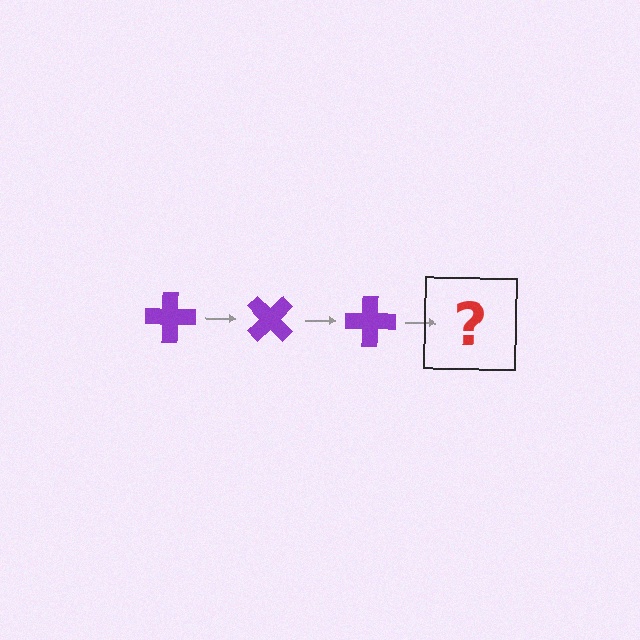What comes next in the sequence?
The next element should be a purple cross rotated 135 degrees.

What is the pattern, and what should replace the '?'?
The pattern is that the cross rotates 45 degrees each step. The '?' should be a purple cross rotated 135 degrees.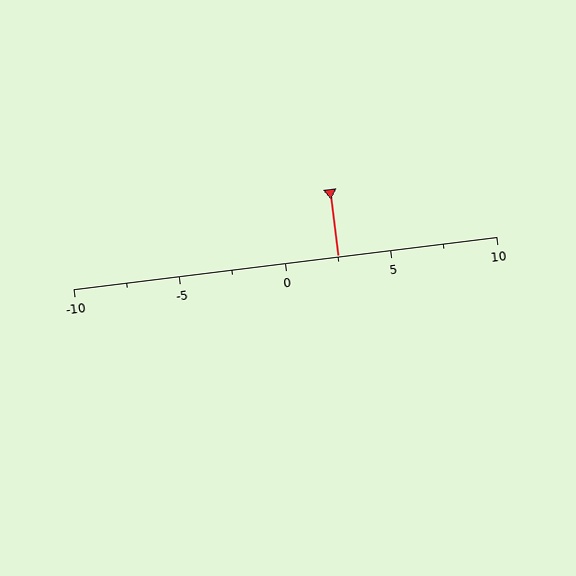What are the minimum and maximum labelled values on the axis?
The axis runs from -10 to 10.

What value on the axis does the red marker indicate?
The marker indicates approximately 2.5.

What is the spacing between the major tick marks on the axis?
The major ticks are spaced 5 apart.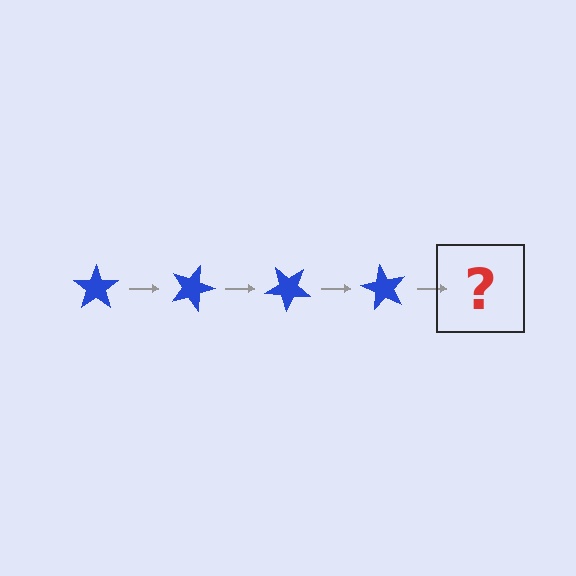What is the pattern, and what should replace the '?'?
The pattern is that the star rotates 20 degrees each step. The '?' should be a blue star rotated 80 degrees.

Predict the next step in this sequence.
The next step is a blue star rotated 80 degrees.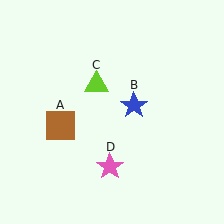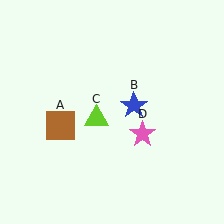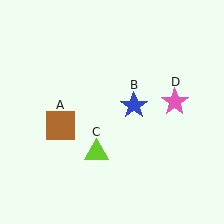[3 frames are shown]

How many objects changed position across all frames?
2 objects changed position: lime triangle (object C), pink star (object D).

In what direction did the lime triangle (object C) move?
The lime triangle (object C) moved down.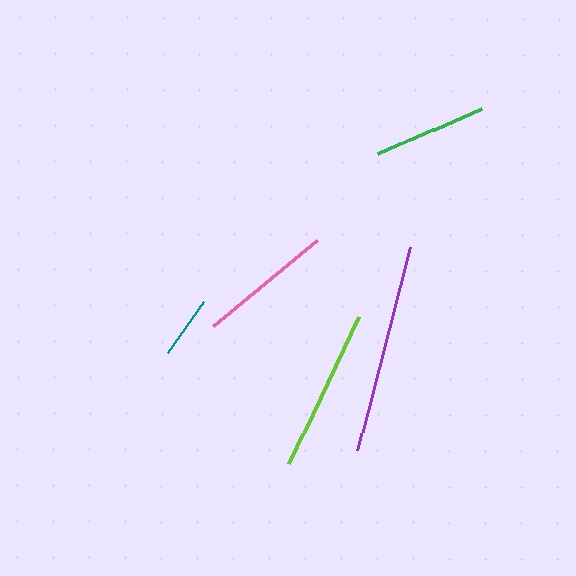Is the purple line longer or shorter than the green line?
The purple line is longer than the green line.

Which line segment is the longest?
The purple line is the longest at approximately 210 pixels.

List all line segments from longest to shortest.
From longest to shortest: purple, lime, pink, green, teal.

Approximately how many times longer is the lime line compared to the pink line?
The lime line is approximately 1.2 times the length of the pink line.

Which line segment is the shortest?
The teal line is the shortest at approximately 62 pixels.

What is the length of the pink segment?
The pink segment is approximately 135 pixels long.